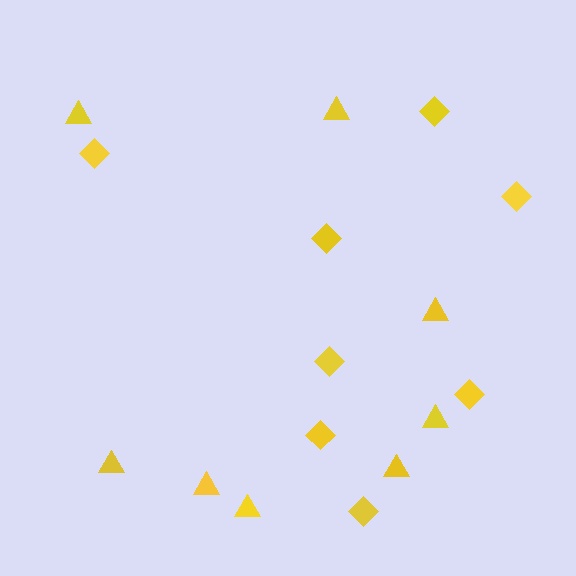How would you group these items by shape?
There are 2 groups: one group of diamonds (8) and one group of triangles (8).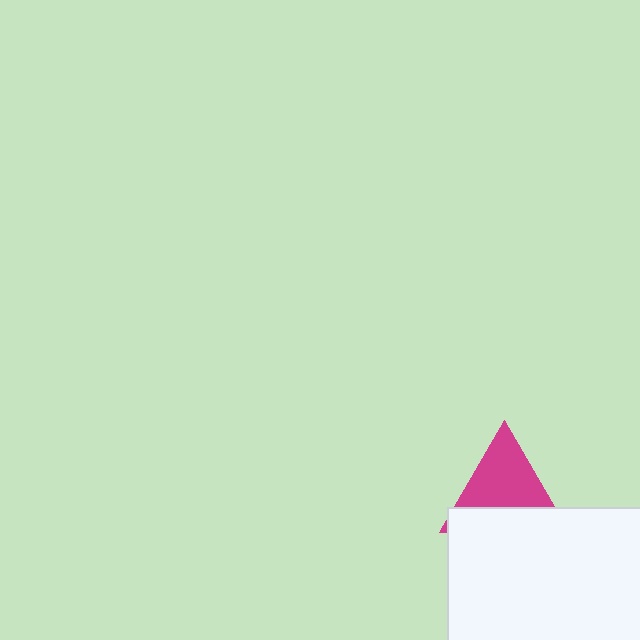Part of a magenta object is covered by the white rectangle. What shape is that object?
It is a triangle.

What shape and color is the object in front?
The object in front is a white rectangle.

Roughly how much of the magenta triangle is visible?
About half of it is visible (roughly 60%).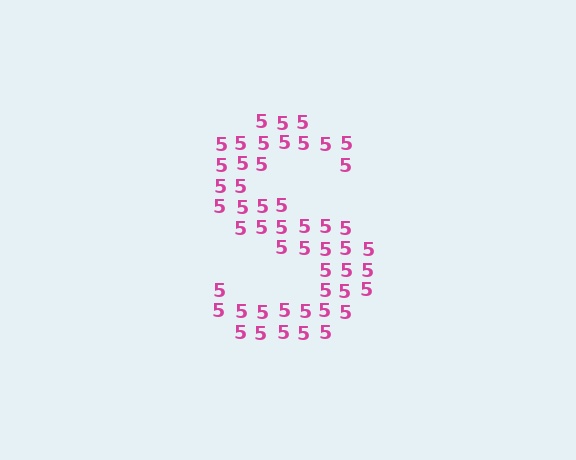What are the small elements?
The small elements are digit 5's.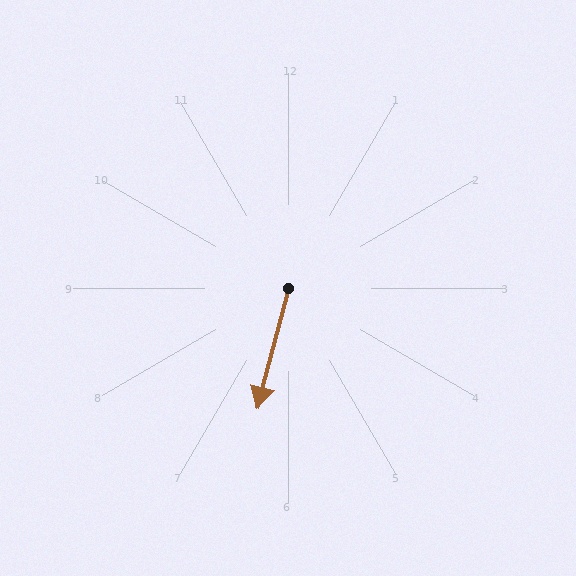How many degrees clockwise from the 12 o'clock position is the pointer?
Approximately 194 degrees.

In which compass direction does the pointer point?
South.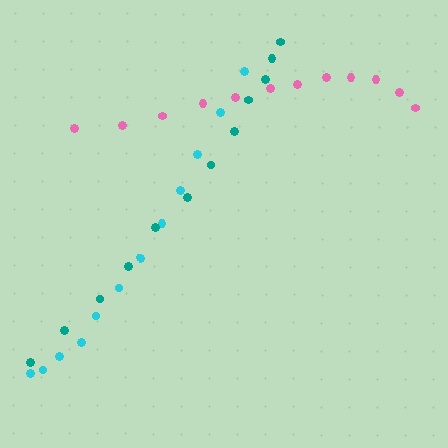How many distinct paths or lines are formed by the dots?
There are 3 distinct paths.